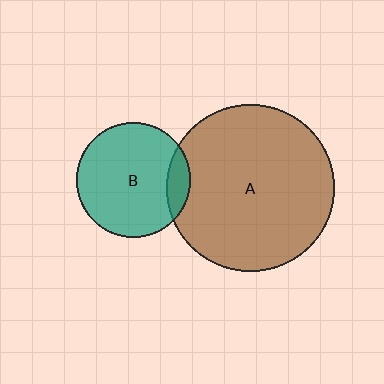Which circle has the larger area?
Circle A (brown).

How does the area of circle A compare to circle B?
Approximately 2.1 times.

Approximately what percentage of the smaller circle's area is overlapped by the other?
Approximately 10%.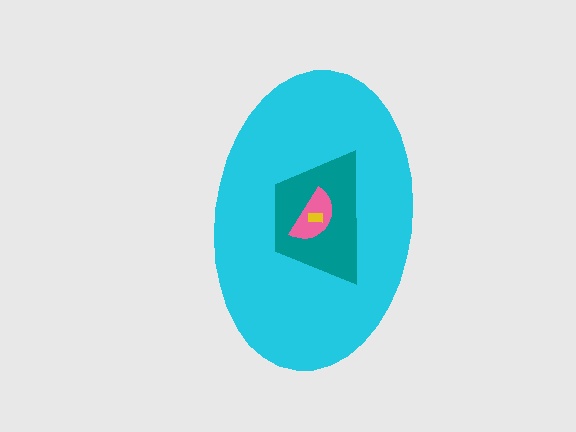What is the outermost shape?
The cyan ellipse.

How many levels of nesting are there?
4.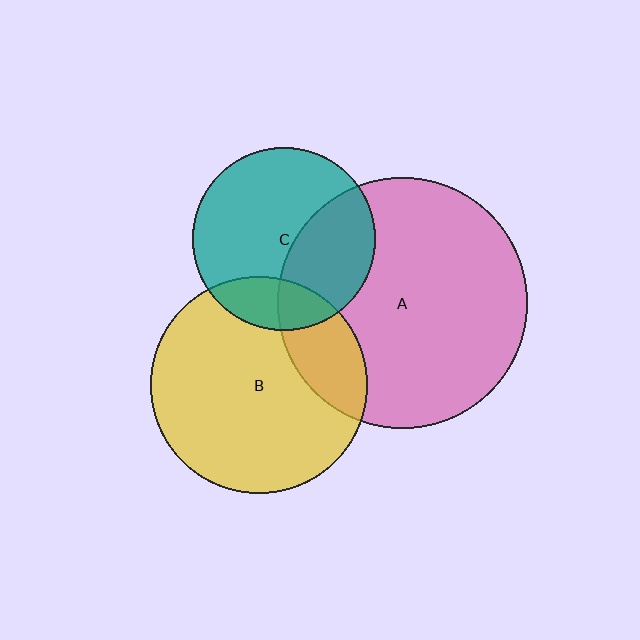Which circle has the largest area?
Circle A (pink).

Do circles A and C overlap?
Yes.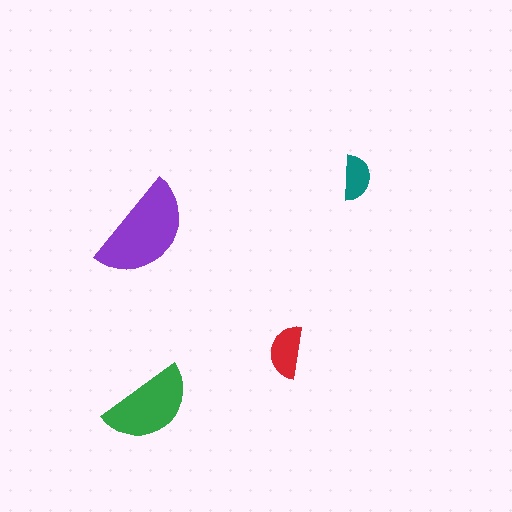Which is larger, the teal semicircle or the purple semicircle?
The purple one.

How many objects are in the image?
There are 4 objects in the image.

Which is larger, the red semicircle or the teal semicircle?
The red one.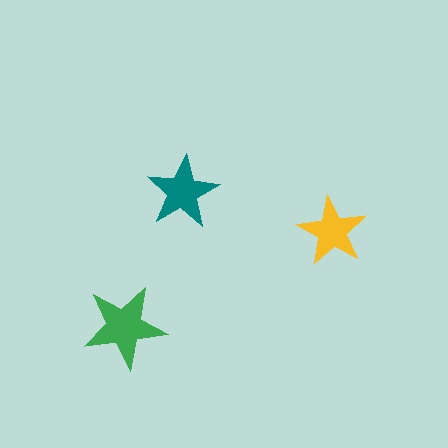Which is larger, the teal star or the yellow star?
The teal one.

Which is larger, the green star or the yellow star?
The green one.